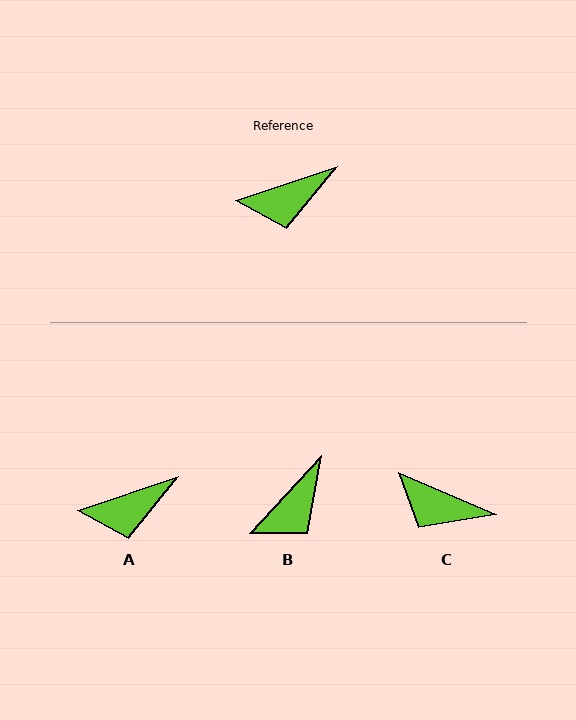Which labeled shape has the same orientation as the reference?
A.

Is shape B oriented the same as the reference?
No, it is off by about 29 degrees.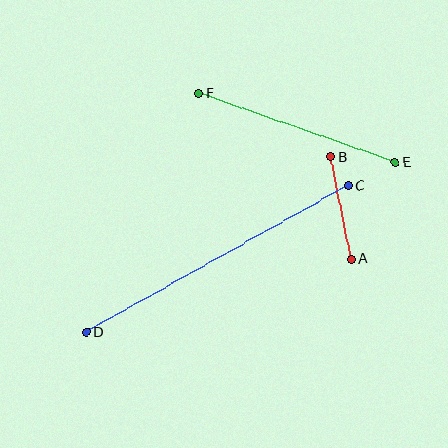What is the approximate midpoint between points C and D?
The midpoint is at approximately (217, 259) pixels.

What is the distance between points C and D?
The distance is approximately 300 pixels.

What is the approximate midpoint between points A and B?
The midpoint is at approximately (341, 208) pixels.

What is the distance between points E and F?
The distance is approximately 209 pixels.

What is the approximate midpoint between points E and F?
The midpoint is at approximately (297, 128) pixels.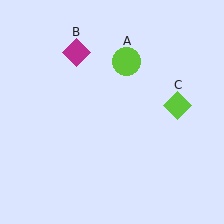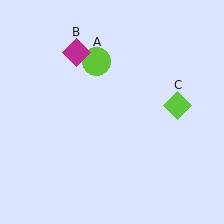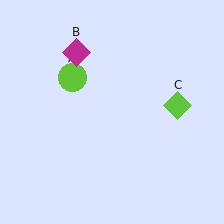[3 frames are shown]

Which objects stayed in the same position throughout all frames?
Magenta diamond (object B) and lime diamond (object C) remained stationary.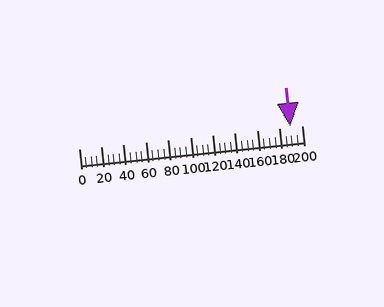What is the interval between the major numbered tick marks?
The major tick marks are spaced 20 units apart.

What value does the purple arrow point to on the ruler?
The purple arrow points to approximately 190.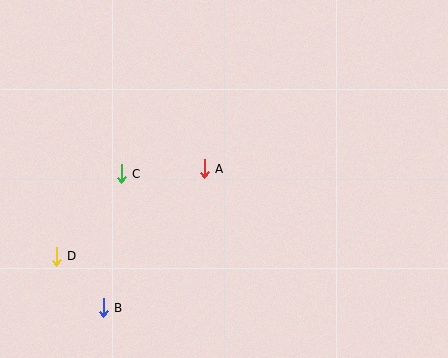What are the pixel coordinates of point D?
Point D is at (56, 256).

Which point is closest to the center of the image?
Point A at (204, 169) is closest to the center.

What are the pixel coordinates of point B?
Point B is at (103, 308).